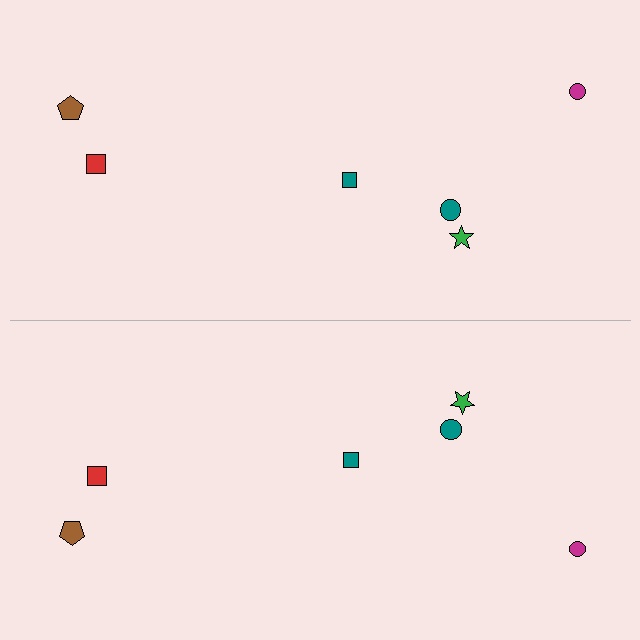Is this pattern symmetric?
Yes, this pattern has bilateral (reflection) symmetry.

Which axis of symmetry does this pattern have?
The pattern has a horizontal axis of symmetry running through the center of the image.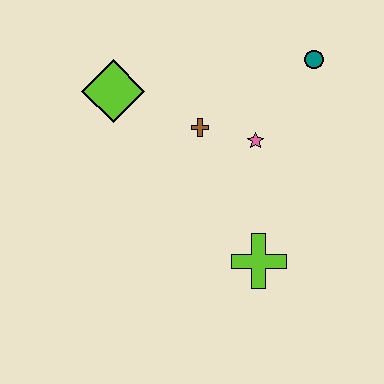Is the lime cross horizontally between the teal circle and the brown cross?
Yes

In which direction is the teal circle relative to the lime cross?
The teal circle is above the lime cross.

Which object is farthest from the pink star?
The lime diamond is farthest from the pink star.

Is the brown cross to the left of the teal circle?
Yes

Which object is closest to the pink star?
The brown cross is closest to the pink star.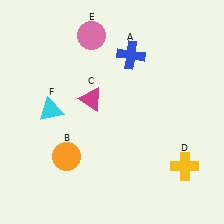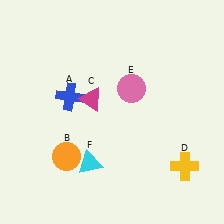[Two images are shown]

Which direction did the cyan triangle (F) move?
The cyan triangle (F) moved down.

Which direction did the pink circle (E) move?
The pink circle (E) moved down.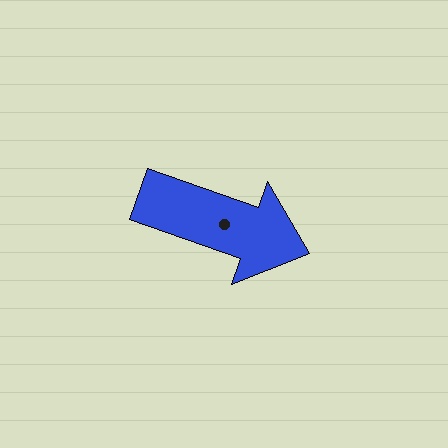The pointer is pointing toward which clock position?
Roughly 4 o'clock.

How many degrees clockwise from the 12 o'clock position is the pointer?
Approximately 109 degrees.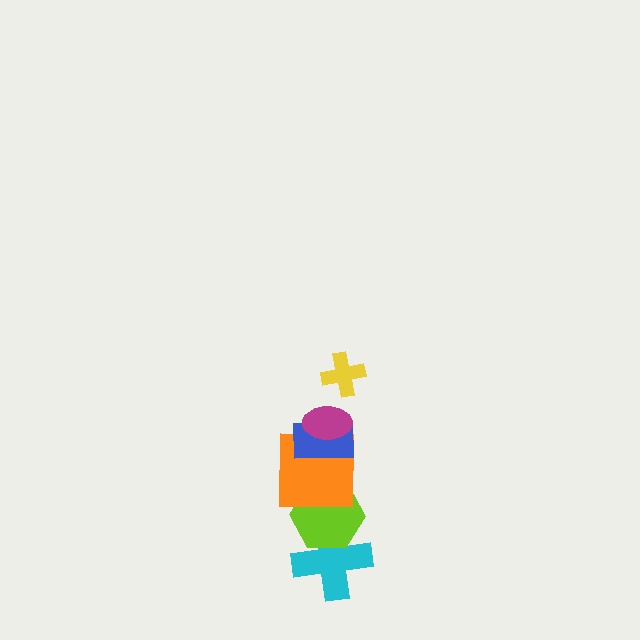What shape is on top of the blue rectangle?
The magenta ellipse is on top of the blue rectangle.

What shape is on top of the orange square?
The blue rectangle is on top of the orange square.